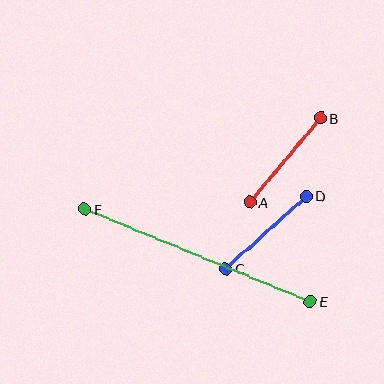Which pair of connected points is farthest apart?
Points E and F are farthest apart.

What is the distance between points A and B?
The distance is approximately 110 pixels.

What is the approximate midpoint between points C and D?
The midpoint is at approximately (266, 232) pixels.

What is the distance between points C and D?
The distance is approximately 109 pixels.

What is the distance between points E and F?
The distance is approximately 243 pixels.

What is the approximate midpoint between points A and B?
The midpoint is at approximately (285, 160) pixels.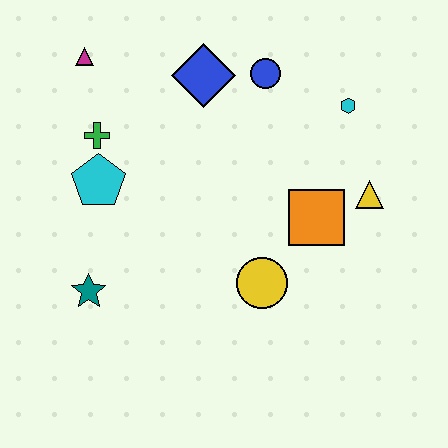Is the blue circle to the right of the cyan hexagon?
No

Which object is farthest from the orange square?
The magenta triangle is farthest from the orange square.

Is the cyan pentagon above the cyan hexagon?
No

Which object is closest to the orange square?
The yellow triangle is closest to the orange square.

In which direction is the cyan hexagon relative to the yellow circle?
The cyan hexagon is above the yellow circle.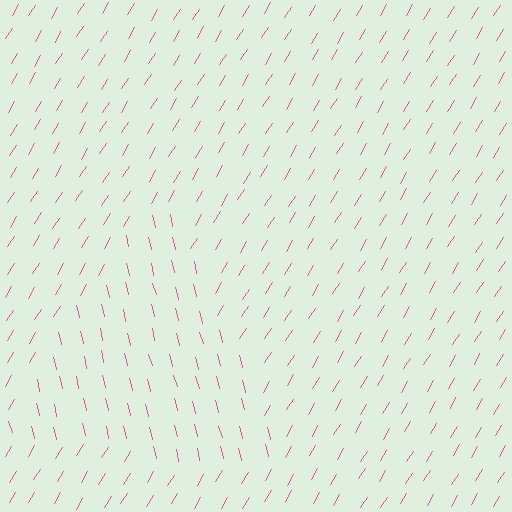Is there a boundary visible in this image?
Yes, there is a texture boundary formed by a change in line orientation.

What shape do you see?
I see a triangle.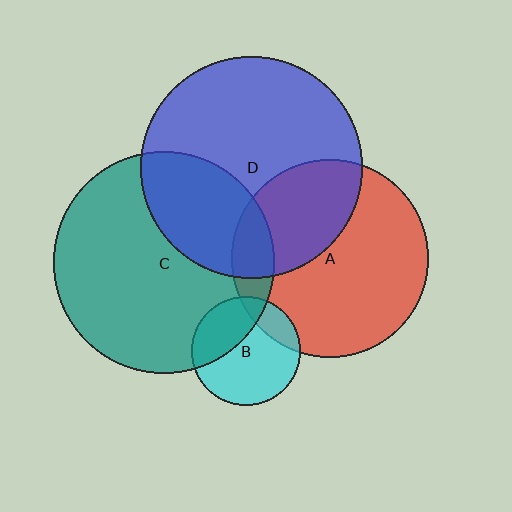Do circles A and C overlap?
Yes.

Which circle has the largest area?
Circle D (blue).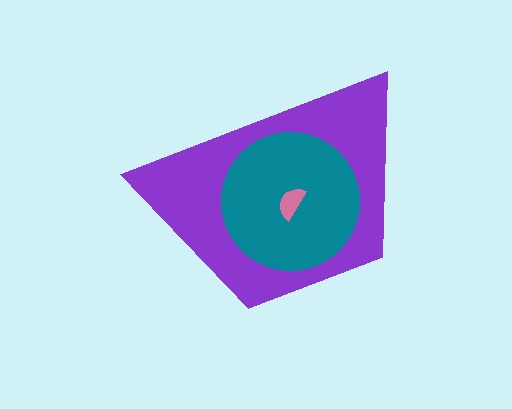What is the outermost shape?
The purple trapezoid.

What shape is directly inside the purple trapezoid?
The teal circle.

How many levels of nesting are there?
3.